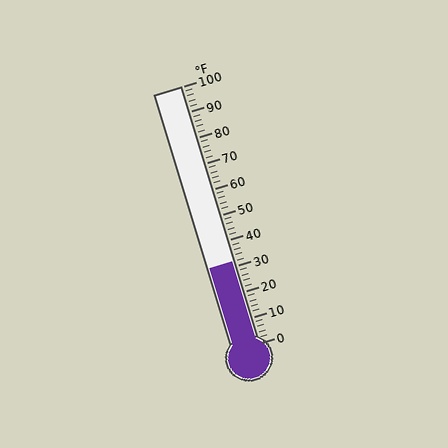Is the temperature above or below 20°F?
The temperature is above 20°F.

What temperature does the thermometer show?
The thermometer shows approximately 32°F.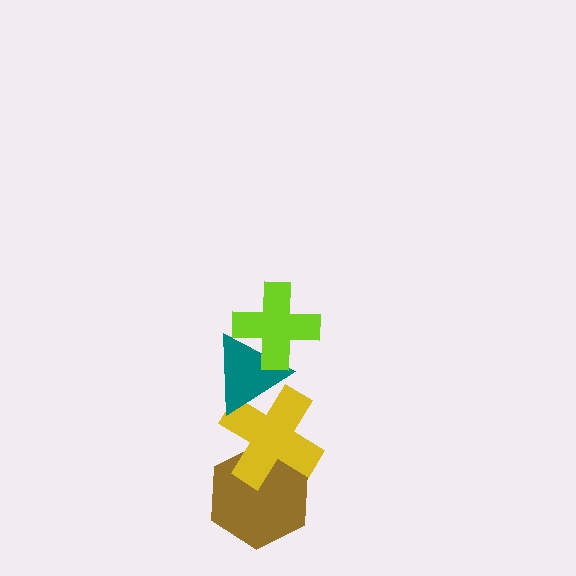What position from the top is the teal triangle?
The teal triangle is 2nd from the top.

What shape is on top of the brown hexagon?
The yellow cross is on top of the brown hexagon.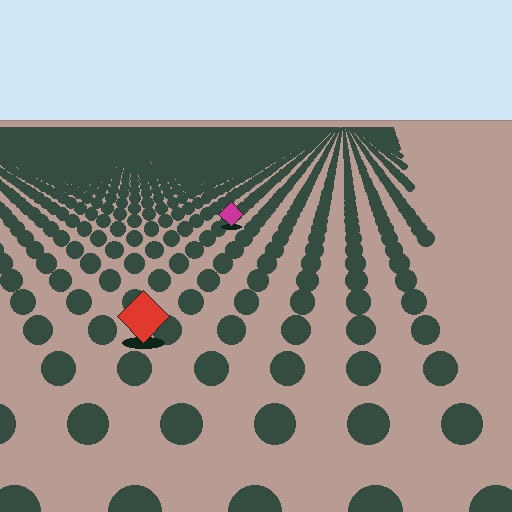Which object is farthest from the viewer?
The magenta diamond is farthest from the viewer. It appears smaller and the ground texture around it is denser.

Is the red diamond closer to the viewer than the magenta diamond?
Yes. The red diamond is closer — you can tell from the texture gradient: the ground texture is coarser near it.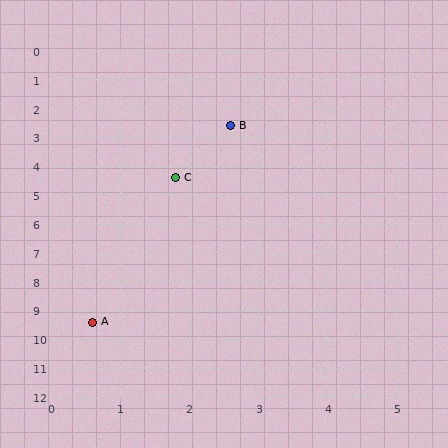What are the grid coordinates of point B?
Point B is at approximately (2.6, 2.6).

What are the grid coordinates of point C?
Point C is at approximately (1.8, 4.4).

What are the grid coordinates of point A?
Point A is at approximately (0.6, 9.4).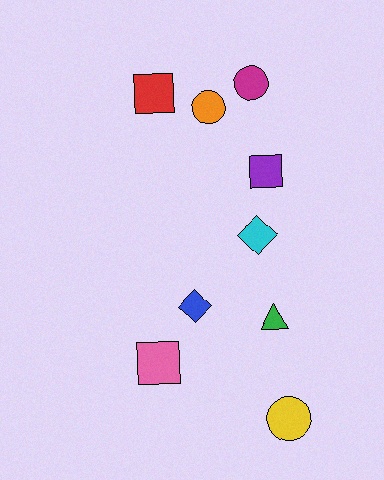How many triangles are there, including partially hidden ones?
There is 1 triangle.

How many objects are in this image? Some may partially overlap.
There are 9 objects.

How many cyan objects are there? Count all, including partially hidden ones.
There is 1 cyan object.